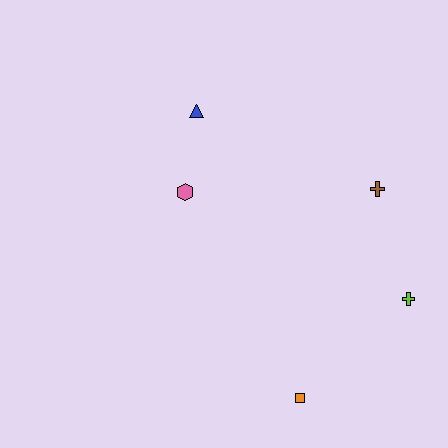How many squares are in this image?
There is 1 square.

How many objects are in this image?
There are 5 objects.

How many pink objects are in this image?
There is 1 pink object.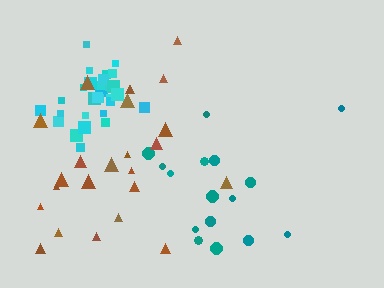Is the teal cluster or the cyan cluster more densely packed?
Cyan.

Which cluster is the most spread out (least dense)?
Teal.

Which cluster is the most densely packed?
Cyan.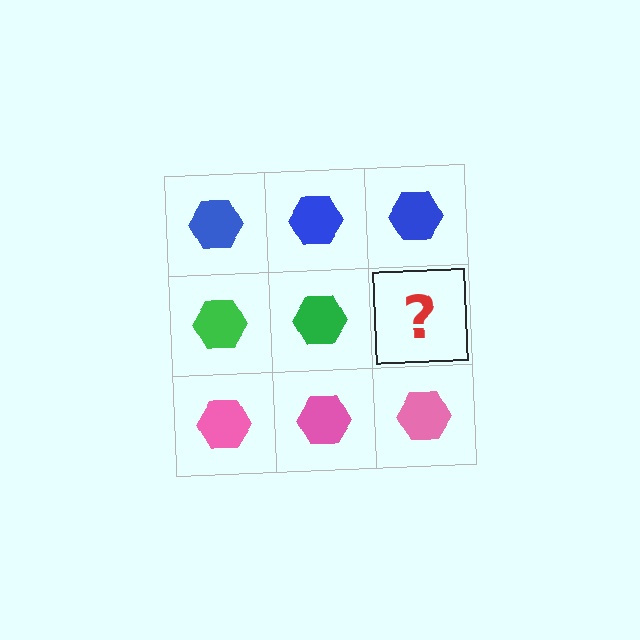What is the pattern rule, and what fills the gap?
The rule is that each row has a consistent color. The gap should be filled with a green hexagon.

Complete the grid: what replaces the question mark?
The question mark should be replaced with a green hexagon.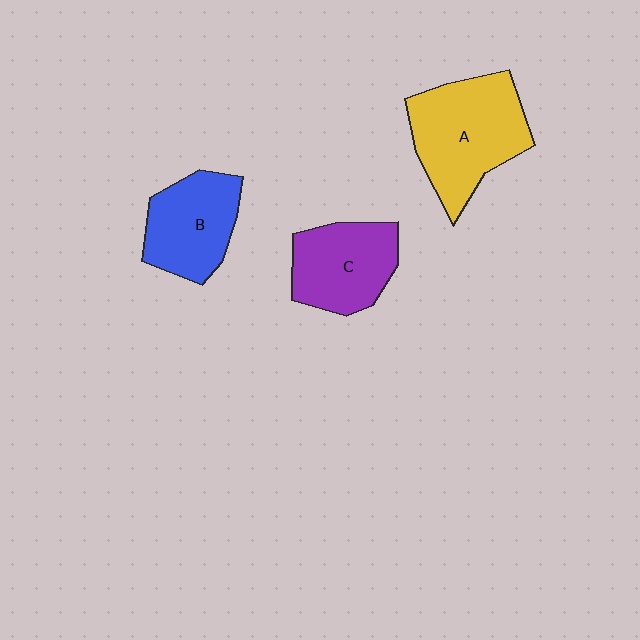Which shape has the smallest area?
Shape B (blue).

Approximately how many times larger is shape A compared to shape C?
Approximately 1.4 times.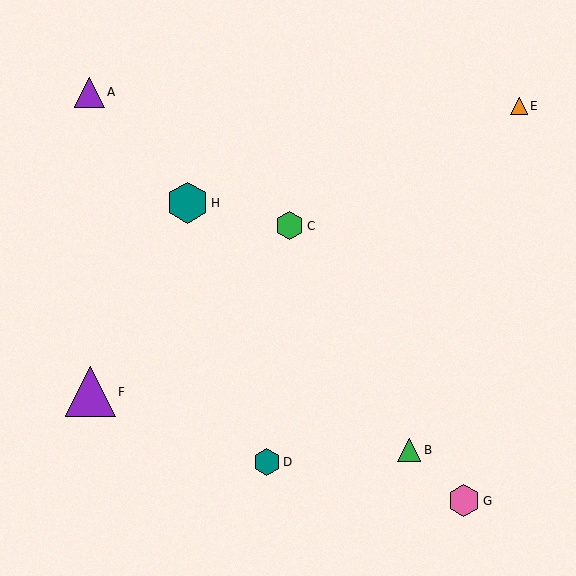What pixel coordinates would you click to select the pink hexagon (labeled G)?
Click at (464, 501) to select the pink hexagon G.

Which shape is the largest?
The purple triangle (labeled F) is the largest.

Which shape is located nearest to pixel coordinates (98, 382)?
The purple triangle (labeled F) at (90, 392) is nearest to that location.